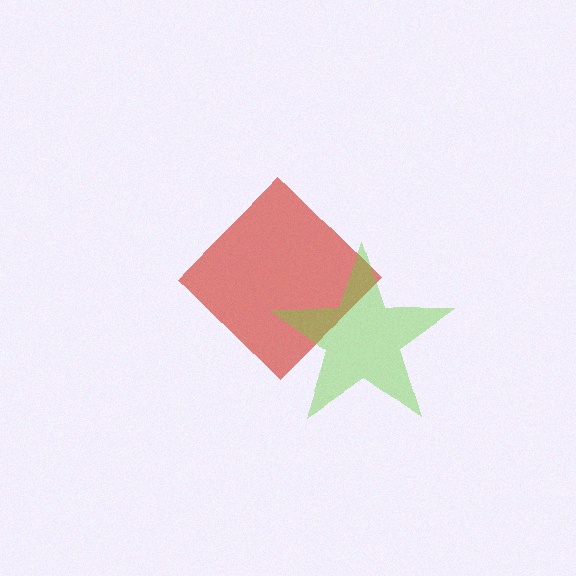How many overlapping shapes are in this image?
There are 2 overlapping shapes in the image.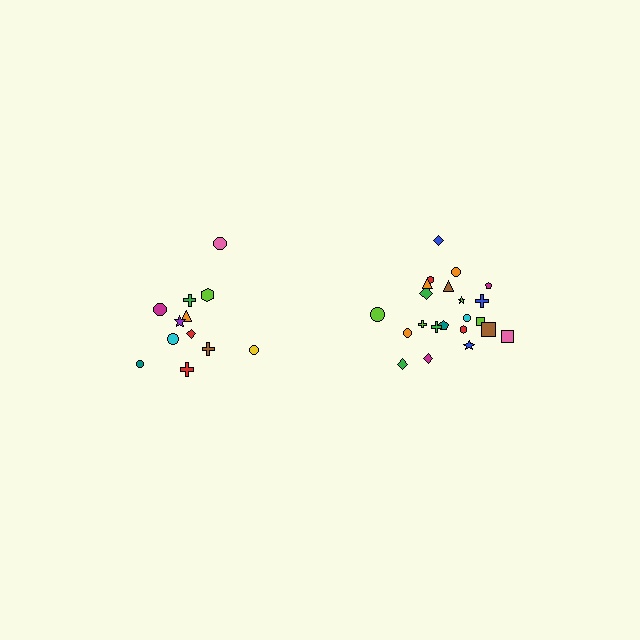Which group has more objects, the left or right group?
The right group.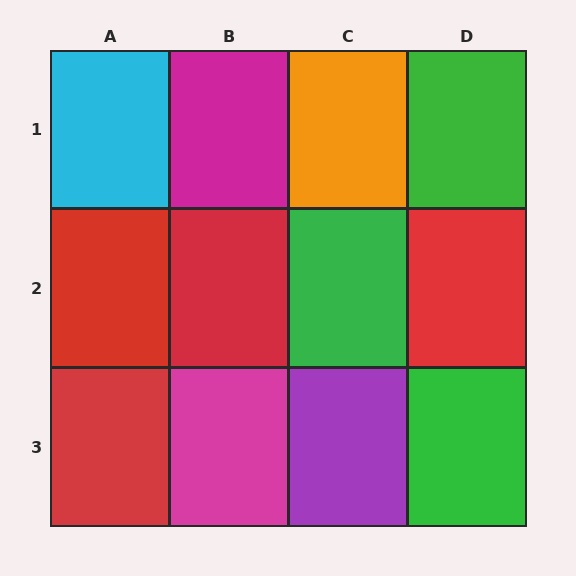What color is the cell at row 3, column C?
Purple.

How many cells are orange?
1 cell is orange.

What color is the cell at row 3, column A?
Red.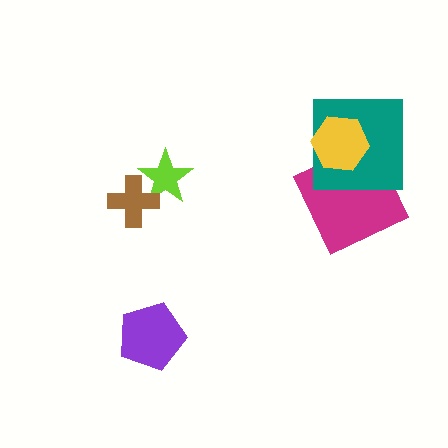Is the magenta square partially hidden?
Yes, it is partially covered by another shape.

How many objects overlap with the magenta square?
2 objects overlap with the magenta square.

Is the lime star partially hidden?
Yes, it is partially covered by another shape.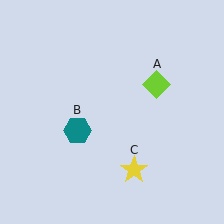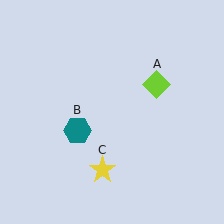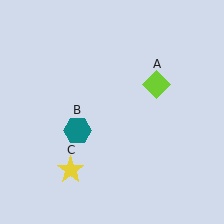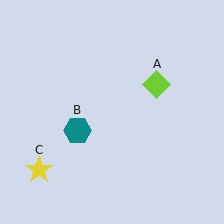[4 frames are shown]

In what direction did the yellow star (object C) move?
The yellow star (object C) moved left.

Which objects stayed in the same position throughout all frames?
Lime diamond (object A) and teal hexagon (object B) remained stationary.